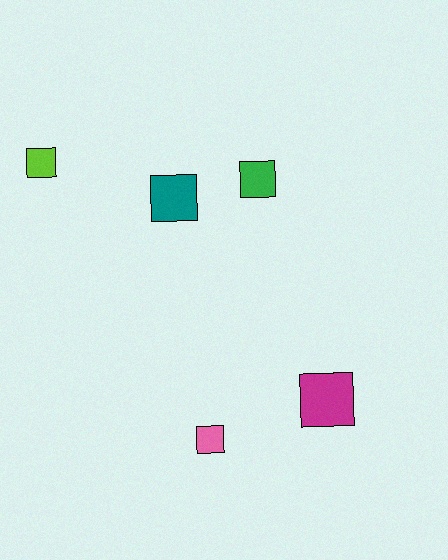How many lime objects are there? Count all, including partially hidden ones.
There is 1 lime object.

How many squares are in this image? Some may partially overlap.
There are 5 squares.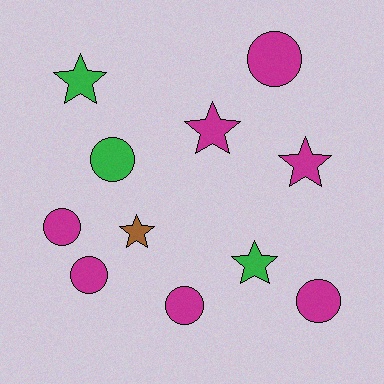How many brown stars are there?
There is 1 brown star.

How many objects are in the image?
There are 11 objects.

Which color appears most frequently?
Magenta, with 7 objects.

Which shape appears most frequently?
Circle, with 6 objects.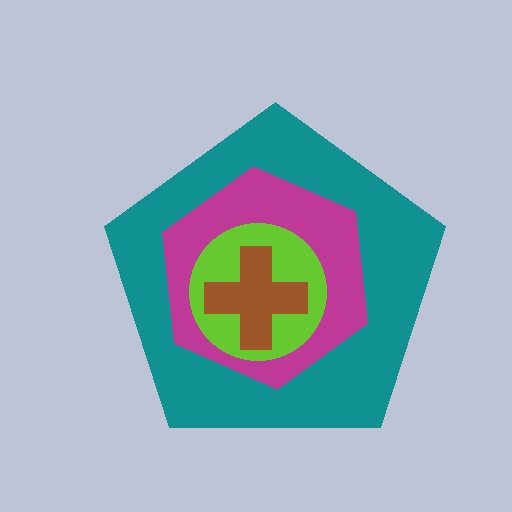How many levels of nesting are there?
4.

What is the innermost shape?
The brown cross.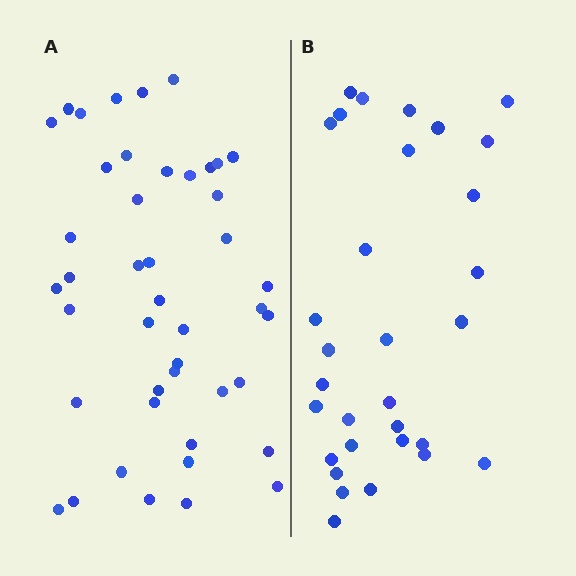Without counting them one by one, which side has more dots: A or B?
Region A (the left region) has more dots.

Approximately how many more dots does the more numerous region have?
Region A has approximately 15 more dots than region B.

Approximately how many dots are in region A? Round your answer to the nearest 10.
About 40 dots. (The exact count is 44, which rounds to 40.)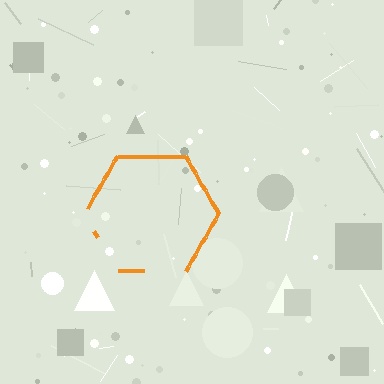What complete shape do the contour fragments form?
The contour fragments form a hexagon.